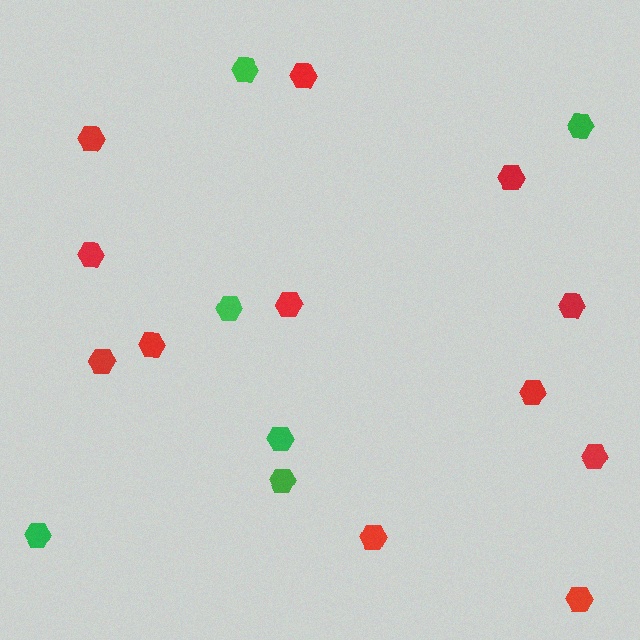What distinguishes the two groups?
There are 2 groups: one group of green hexagons (6) and one group of red hexagons (12).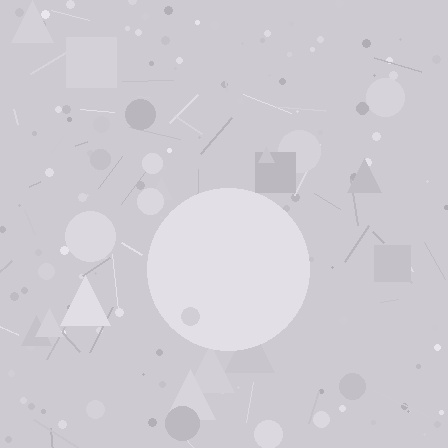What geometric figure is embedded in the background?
A circle is embedded in the background.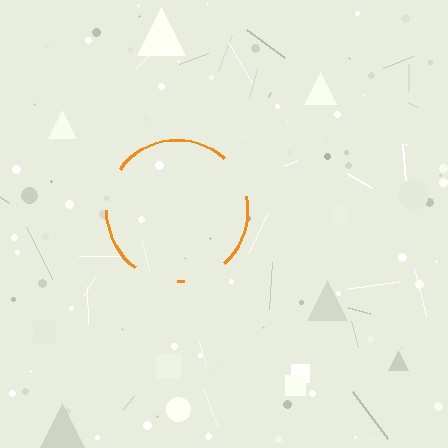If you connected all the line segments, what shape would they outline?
They would outline a circle.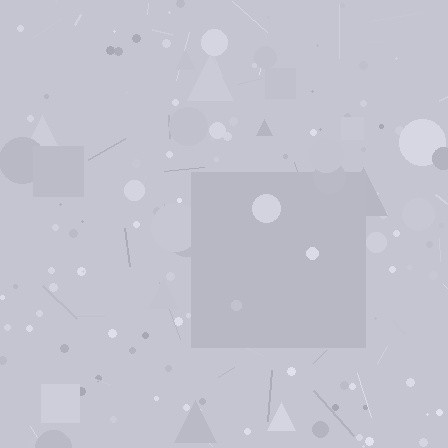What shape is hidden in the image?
A square is hidden in the image.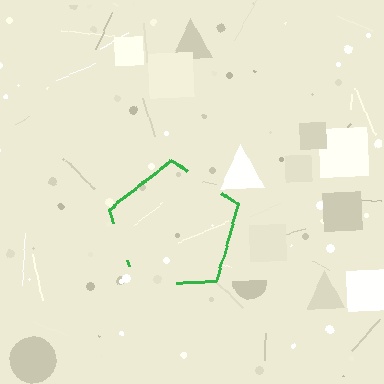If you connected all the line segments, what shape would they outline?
They would outline a pentagon.